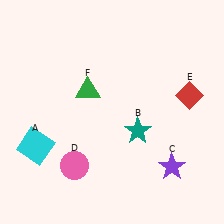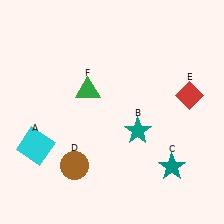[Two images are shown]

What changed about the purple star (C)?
In Image 1, C is purple. In Image 2, it changed to teal.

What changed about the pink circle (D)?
In Image 1, D is pink. In Image 2, it changed to brown.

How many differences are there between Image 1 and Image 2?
There are 2 differences between the two images.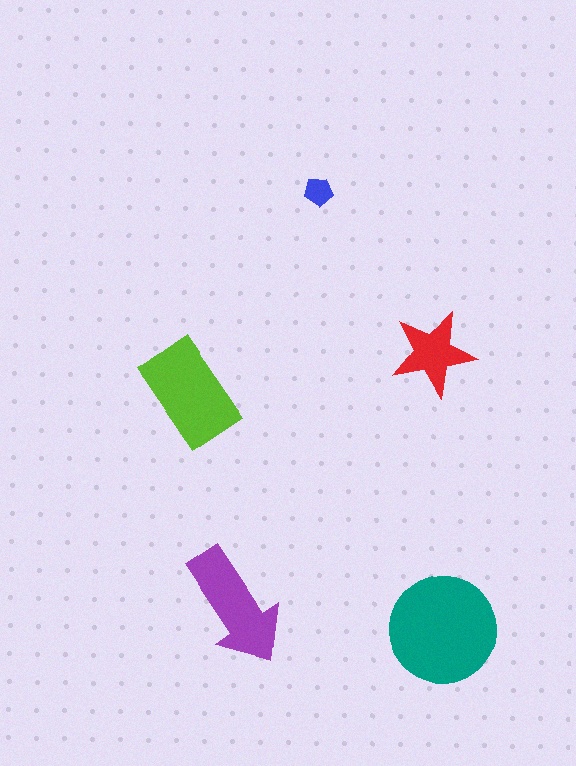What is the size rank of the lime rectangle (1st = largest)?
2nd.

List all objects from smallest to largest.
The blue pentagon, the red star, the purple arrow, the lime rectangle, the teal circle.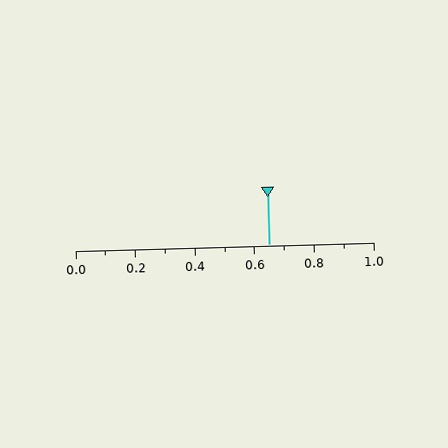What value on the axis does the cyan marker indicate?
The marker indicates approximately 0.65.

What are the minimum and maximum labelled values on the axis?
The axis runs from 0.0 to 1.0.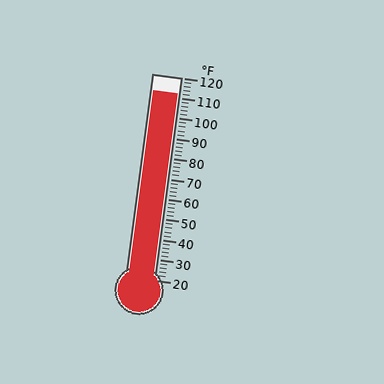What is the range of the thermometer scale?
The thermometer scale ranges from 20°F to 120°F.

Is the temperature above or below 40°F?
The temperature is above 40°F.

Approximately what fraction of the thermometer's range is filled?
The thermometer is filled to approximately 90% of its range.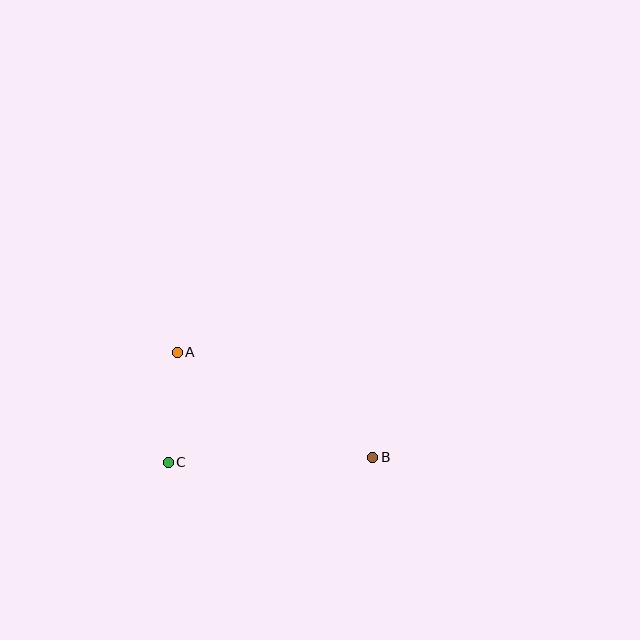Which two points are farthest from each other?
Points A and B are farthest from each other.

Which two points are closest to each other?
Points A and C are closest to each other.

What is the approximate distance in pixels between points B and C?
The distance between B and C is approximately 205 pixels.